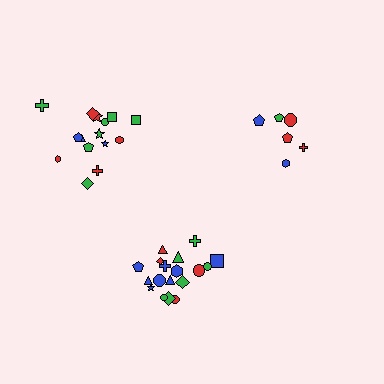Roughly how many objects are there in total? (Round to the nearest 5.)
Roughly 40 objects in total.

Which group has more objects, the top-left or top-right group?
The top-left group.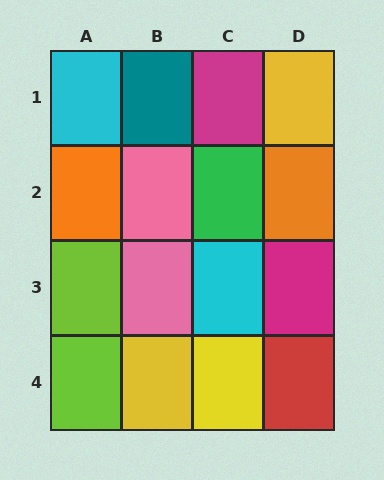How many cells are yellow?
3 cells are yellow.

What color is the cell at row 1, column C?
Magenta.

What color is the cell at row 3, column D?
Magenta.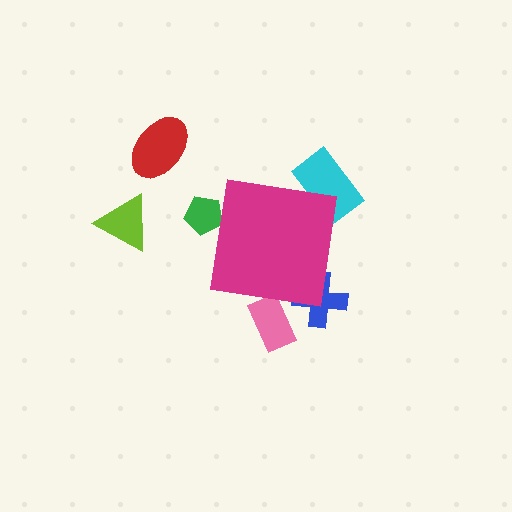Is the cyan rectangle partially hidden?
Yes, the cyan rectangle is partially hidden behind the magenta square.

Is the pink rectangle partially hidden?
Yes, the pink rectangle is partially hidden behind the magenta square.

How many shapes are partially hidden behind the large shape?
4 shapes are partially hidden.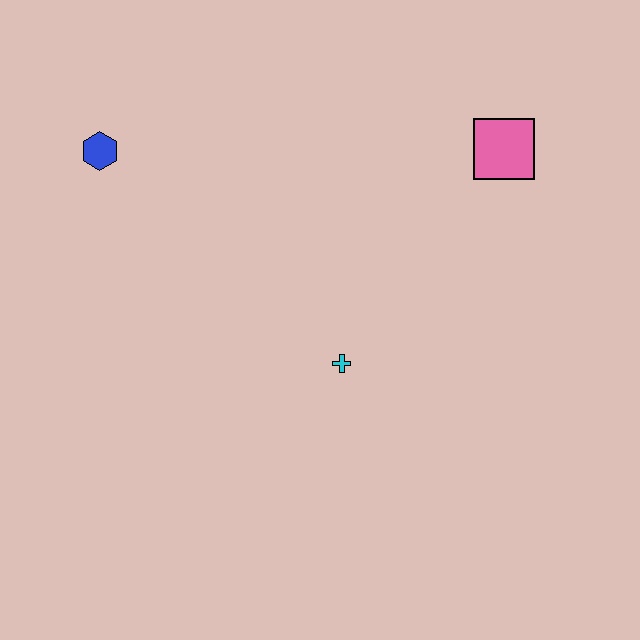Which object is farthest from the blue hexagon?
The pink square is farthest from the blue hexagon.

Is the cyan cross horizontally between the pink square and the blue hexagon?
Yes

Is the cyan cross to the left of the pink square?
Yes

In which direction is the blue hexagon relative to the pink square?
The blue hexagon is to the left of the pink square.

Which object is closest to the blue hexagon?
The cyan cross is closest to the blue hexagon.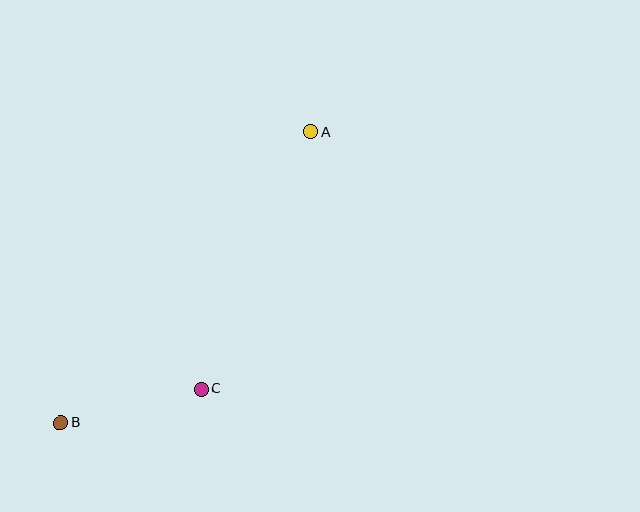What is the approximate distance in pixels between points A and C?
The distance between A and C is approximately 279 pixels.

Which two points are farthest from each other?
Points A and B are farthest from each other.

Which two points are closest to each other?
Points B and C are closest to each other.